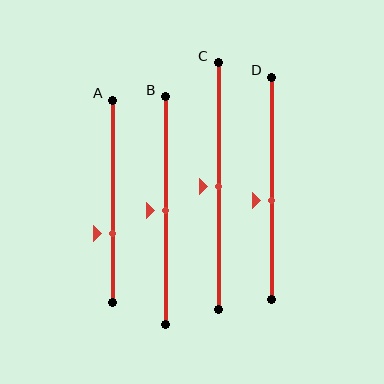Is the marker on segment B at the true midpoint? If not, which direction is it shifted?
Yes, the marker on segment B is at the true midpoint.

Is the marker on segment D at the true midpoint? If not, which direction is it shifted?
No, the marker on segment D is shifted downward by about 6% of the segment length.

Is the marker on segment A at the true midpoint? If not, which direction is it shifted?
No, the marker on segment A is shifted downward by about 16% of the segment length.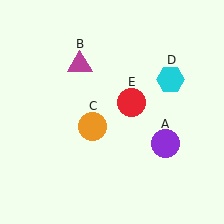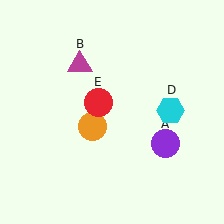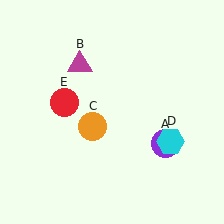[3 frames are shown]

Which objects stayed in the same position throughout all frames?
Purple circle (object A) and magenta triangle (object B) and orange circle (object C) remained stationary.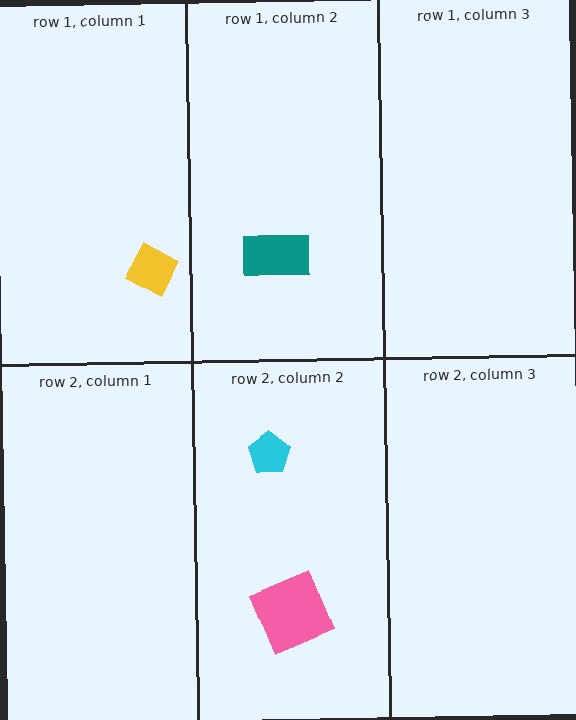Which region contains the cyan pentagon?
The row 2, column 2 region.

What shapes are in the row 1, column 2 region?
The teal rectangle.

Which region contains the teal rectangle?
The row 1, column 2 region.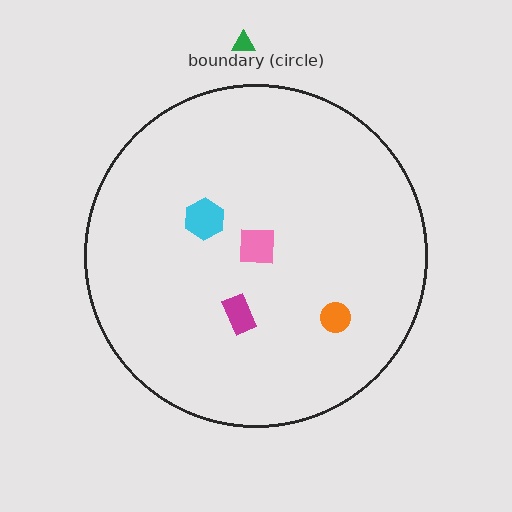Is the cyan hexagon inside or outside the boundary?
Inside.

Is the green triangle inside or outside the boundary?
Outside.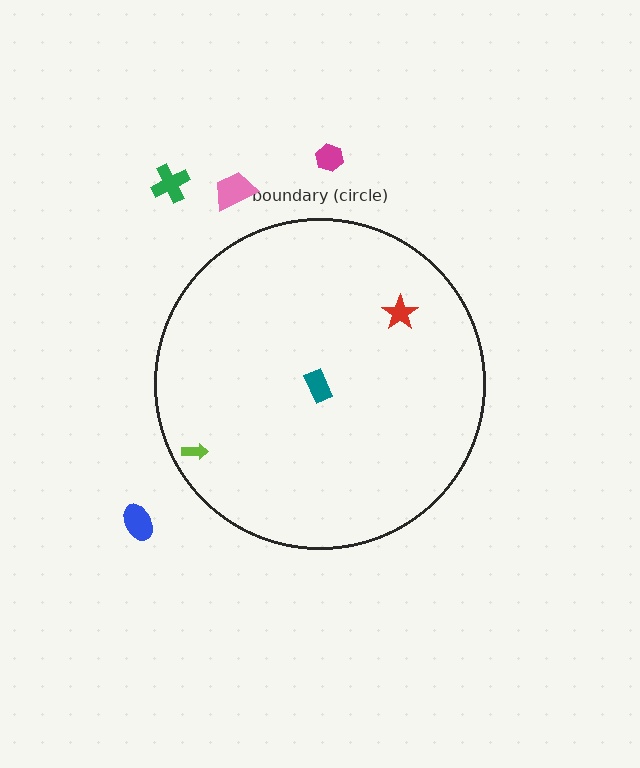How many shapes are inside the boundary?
3 inside, 4 outside.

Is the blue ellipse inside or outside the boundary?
Outside.